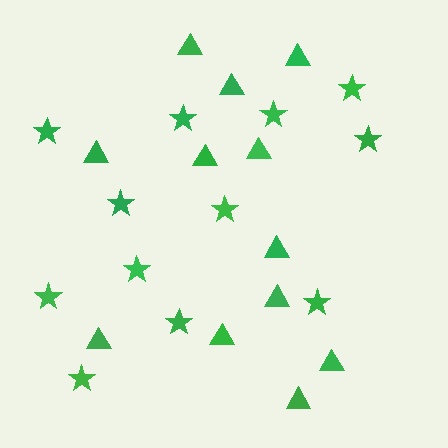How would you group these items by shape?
There are 2 groups: one group of triangles (12) and one group of stars (12).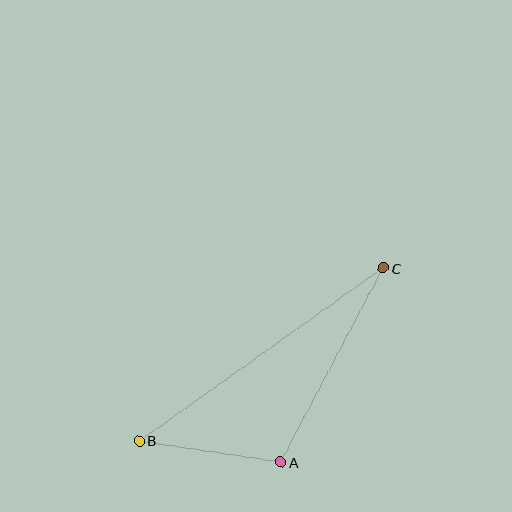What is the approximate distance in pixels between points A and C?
The distance between A and C is approximately 220 pixels.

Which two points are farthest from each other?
Points B and C are farthest from each other.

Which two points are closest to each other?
Points A and B are closest to each other.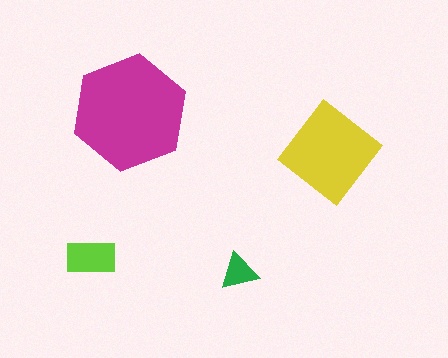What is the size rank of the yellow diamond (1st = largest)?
2nd.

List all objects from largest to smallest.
The magenta hexagon, the yellow diamond, the lime rectangle, the green triangle.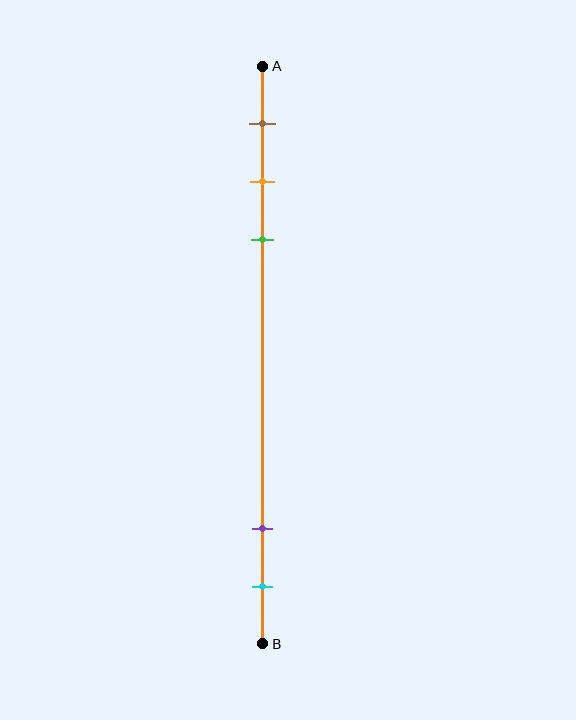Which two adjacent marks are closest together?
The orange and green marks are the closest adjacent pair.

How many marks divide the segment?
There are 5 marks dividing the segment.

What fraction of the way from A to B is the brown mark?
The brown mark is approximately 10% (0.1) of the way from A to B.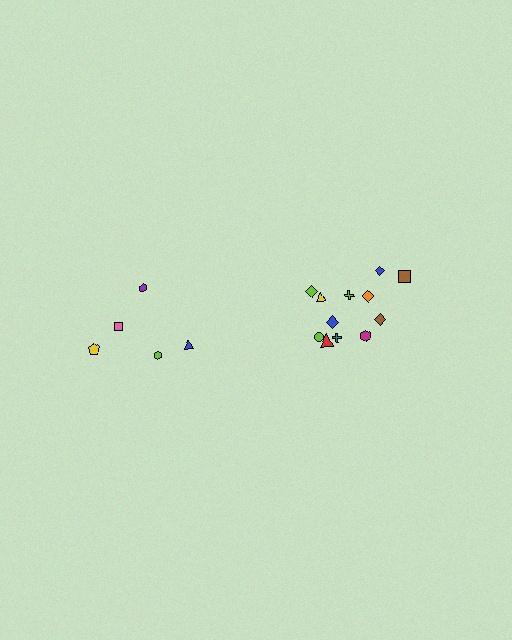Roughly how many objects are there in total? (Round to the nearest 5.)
Roughly 15 objects in total.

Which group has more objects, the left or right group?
The right group.